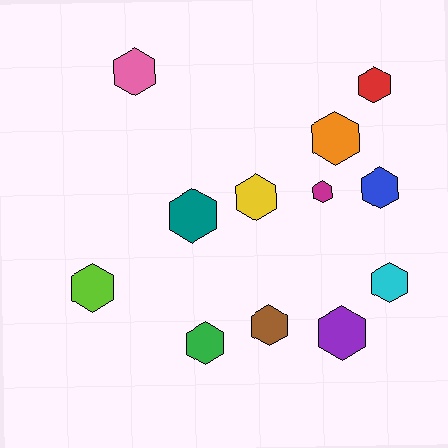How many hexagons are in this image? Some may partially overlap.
There are 12 hexagons.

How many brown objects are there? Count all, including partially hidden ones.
There is 1 brown object.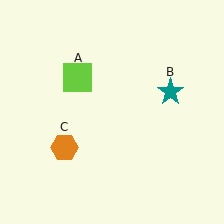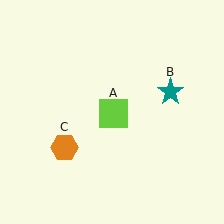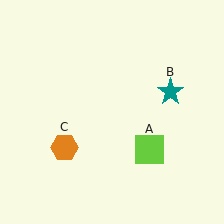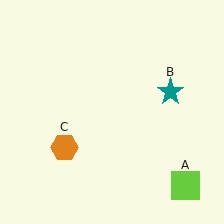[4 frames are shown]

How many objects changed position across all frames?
1 object changed position: lime square (object A).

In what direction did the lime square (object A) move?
The lime square (object A) moved down and to the right.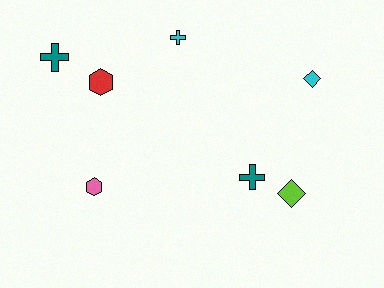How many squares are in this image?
There are no squares.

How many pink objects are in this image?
There is 1 pink object.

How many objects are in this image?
There are 7 objects.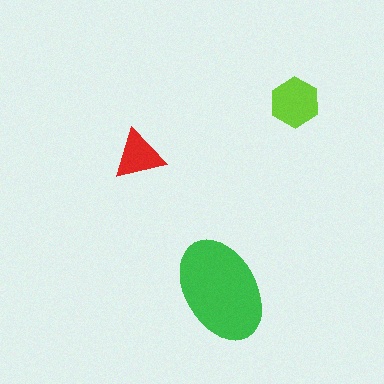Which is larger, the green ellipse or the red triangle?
The green ellipse.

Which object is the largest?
The green ellipse.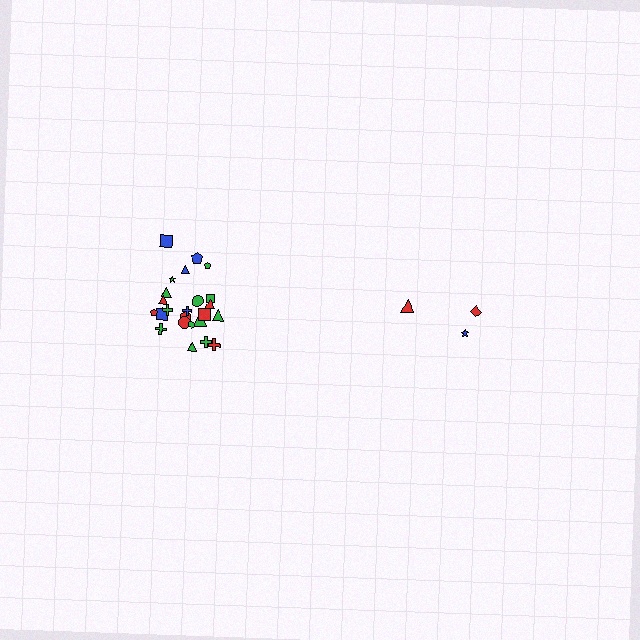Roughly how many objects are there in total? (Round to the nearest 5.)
Roughly 30 objects in total.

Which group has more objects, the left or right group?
The left group.